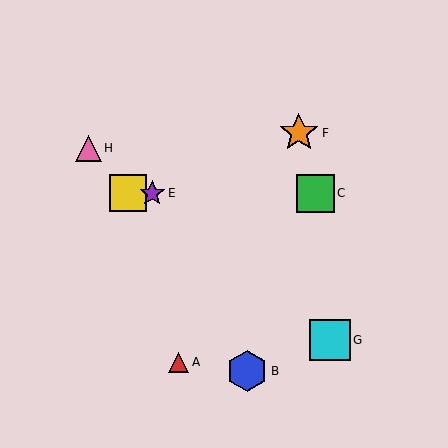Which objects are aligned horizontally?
Objects C, D, E are aligned horizontally.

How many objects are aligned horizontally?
3 objects (C, D, E) are aligned horizontally.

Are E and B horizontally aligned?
No, E is at y≈193 and B is at y≈371.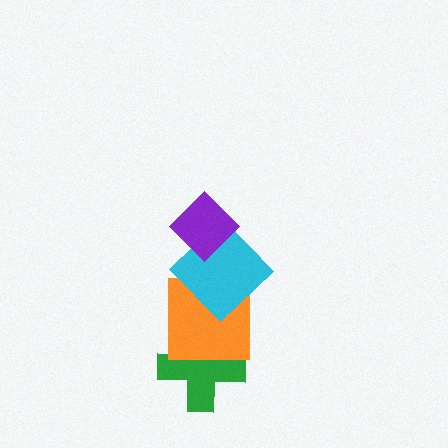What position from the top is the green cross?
The green cross is 4th from the top.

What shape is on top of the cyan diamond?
The purple diamond is on top of the cyan diamond.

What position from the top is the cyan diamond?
The cyan diamond is 2nd from the top.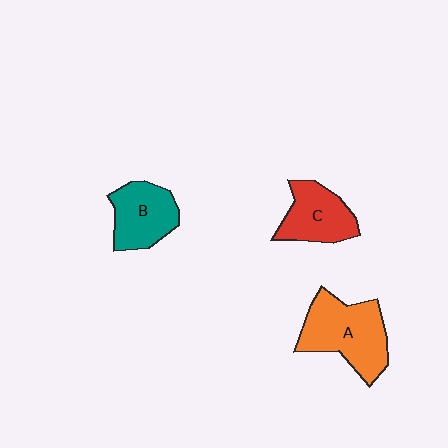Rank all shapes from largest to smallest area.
From largest to smallest: A (orange), B (teal), C (red).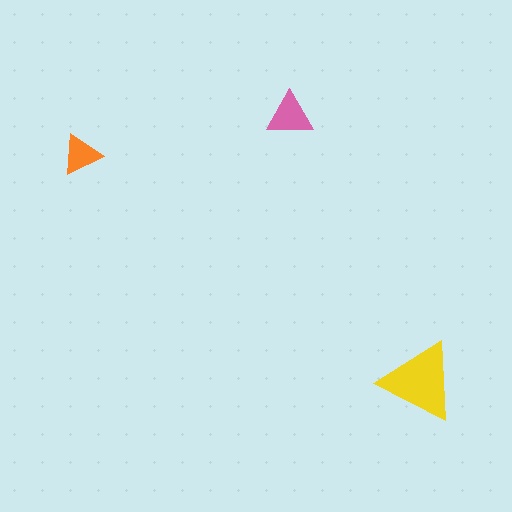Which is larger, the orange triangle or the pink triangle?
The pink one.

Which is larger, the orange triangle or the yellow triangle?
The yellow one.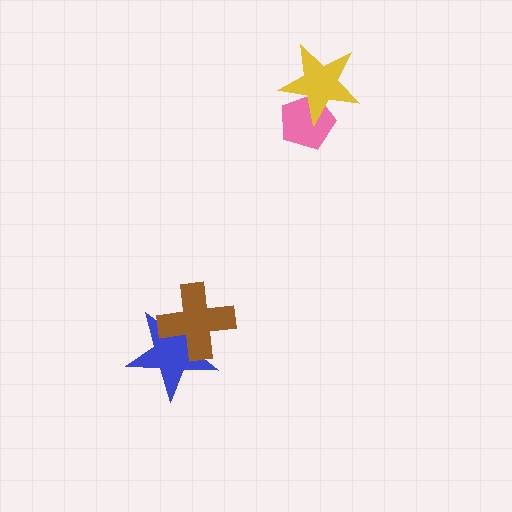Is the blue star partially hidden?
Yes, it is partially covered by another shape.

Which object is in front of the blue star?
The brown cross is in front of the blue star.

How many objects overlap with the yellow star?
1 object overlaps with the yellow star.